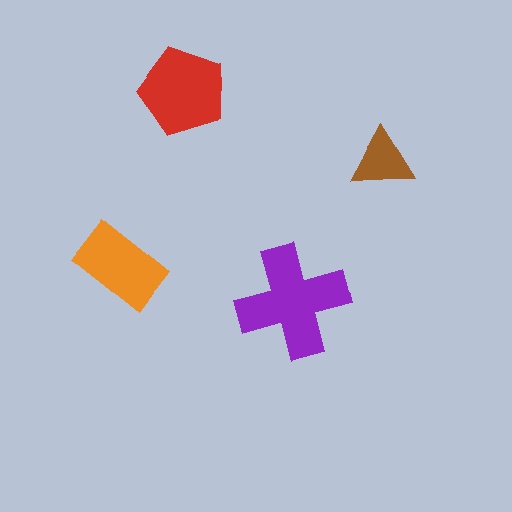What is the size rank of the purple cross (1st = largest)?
1st.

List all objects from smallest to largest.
The brown triangle, the orange rectangle, the red pentagon, the purple cross.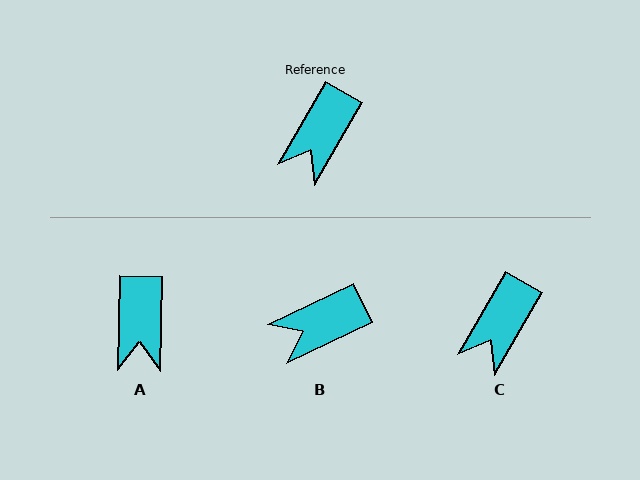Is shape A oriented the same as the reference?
No, it is off by about 28 degrees.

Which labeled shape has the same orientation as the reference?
C.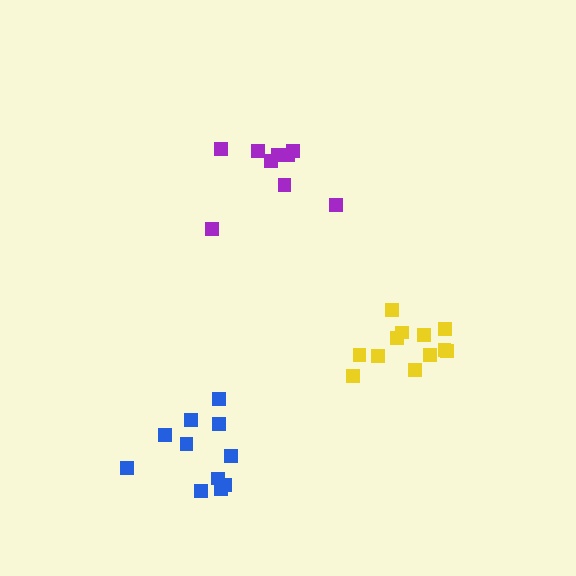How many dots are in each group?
Group 1: 9 dots, Group 2: 12 dots, Group 3: 11 dots (32 total).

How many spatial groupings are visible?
There are 3 spatial groupings.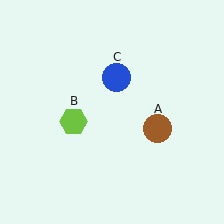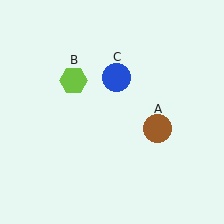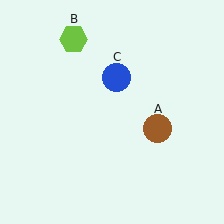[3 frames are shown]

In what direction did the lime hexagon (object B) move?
The lime hexagon (object B) moved up.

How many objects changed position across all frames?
1 object changed position: lime hexagon (object B).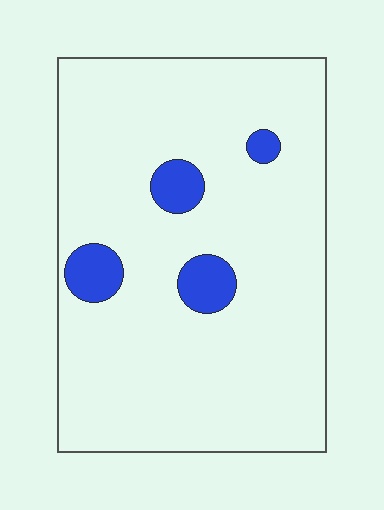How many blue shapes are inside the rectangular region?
4.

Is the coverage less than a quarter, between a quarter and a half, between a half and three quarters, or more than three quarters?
Less than a quarter.